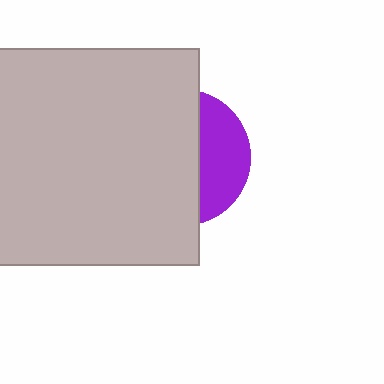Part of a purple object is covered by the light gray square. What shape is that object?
It is a circle.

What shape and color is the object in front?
The object in front is a light gray square.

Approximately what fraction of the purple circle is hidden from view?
Roughly 66% of the purple circle is hidden behind the light gray square.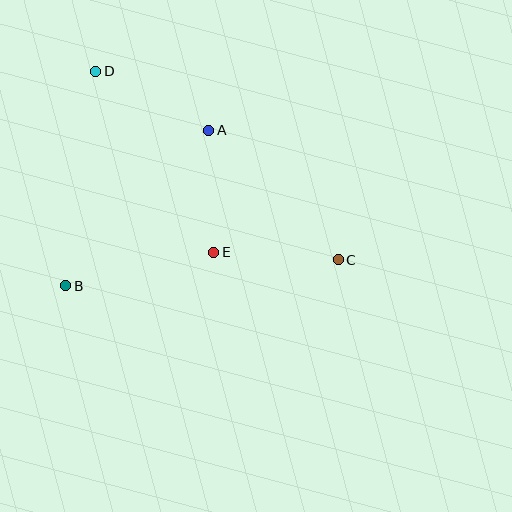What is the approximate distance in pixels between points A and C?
The distance between A and C is approximately 183 pixels.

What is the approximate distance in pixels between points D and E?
The distance between D and E is approximately 216 pixels.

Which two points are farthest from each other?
Points C and D are farthest from each other.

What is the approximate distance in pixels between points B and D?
The distance between B and D is approximately 217 pixels.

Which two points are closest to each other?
Points A and E are closest to each other.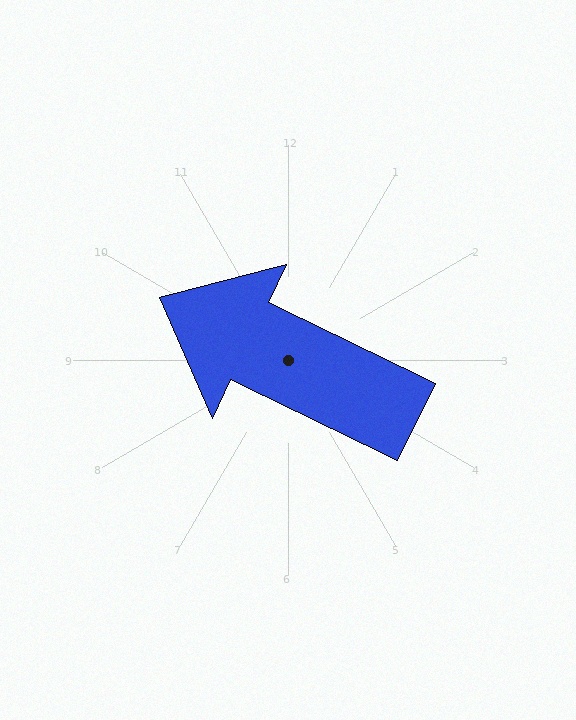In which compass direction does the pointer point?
Northwest.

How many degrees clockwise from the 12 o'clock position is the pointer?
Approximately 296 degrees.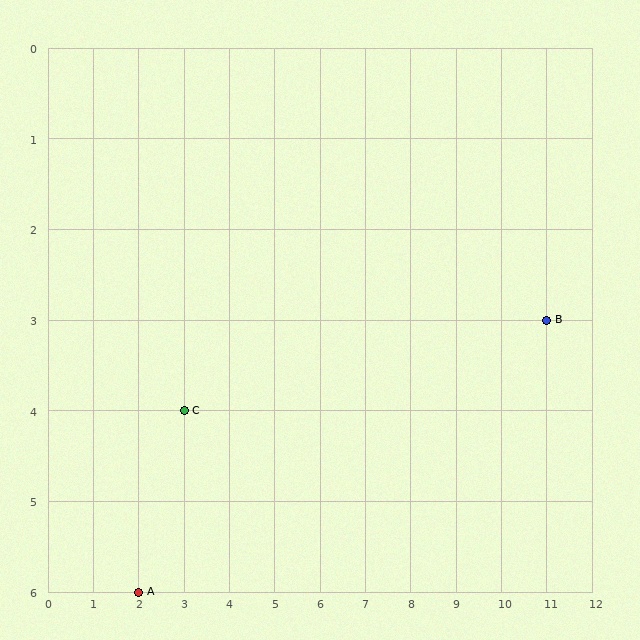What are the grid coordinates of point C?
Point C is at grid coordinates (3, 4).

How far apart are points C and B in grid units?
Points C and B are 8 columns and 1 row apart (about 8.1 grid units diagonally).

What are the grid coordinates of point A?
Point A is at grid coordinates (2, 6).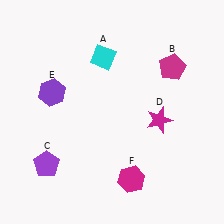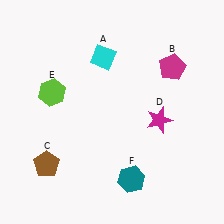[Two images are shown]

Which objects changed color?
C changed from purple to brown. E changed from purple to lime. F changed from magenta to teal.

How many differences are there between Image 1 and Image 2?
There are 3 differences between the two images.